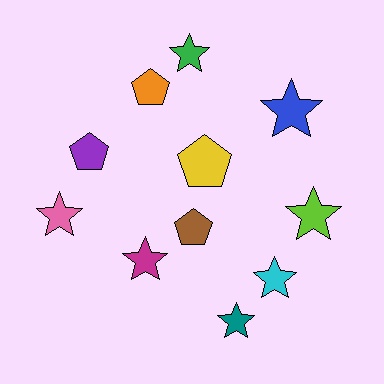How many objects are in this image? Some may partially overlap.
There are 11 objects.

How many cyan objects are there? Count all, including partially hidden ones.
There is 1 cyan object.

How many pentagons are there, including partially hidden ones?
There are 4 pentagons.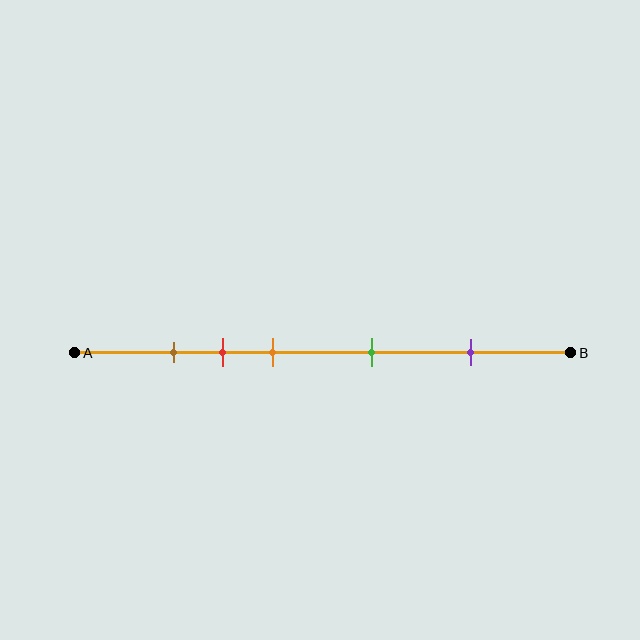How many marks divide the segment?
There are 5 marks dividing the segment.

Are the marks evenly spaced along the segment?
No, the marks are not evenly spaced.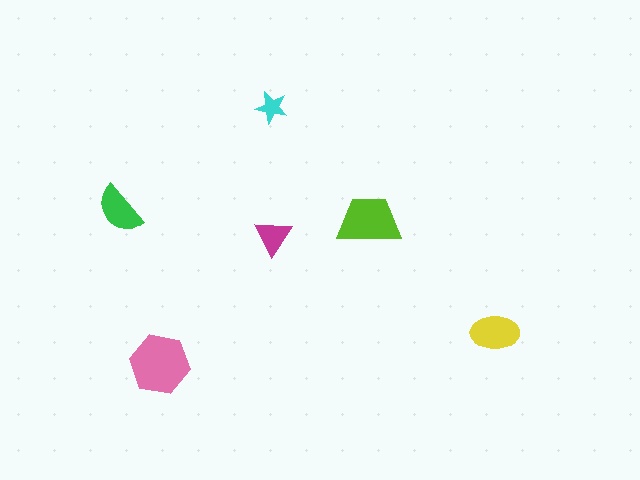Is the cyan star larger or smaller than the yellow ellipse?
Smaller.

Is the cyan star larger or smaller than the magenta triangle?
Smaller.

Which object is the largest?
The pink hexagon.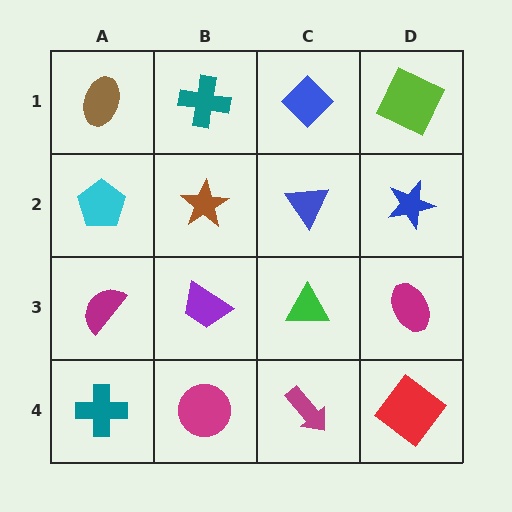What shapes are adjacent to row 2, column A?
A brown ellipse (row 1, column A), a magenta semicircle (row 3, column A), a brown star (row 2, column B).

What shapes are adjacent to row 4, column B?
A purple trapezoid (row 3, column B), a teal cross (row 4, column A), a magenta arrow (row 4, column C).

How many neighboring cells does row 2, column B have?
4.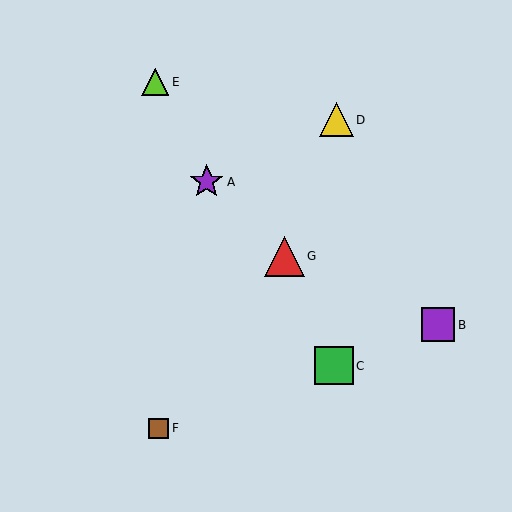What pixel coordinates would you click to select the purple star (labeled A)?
Click at (207, 182) to select the purple star A.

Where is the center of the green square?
The center of the green square is at (334, 366).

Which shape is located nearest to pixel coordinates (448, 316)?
The purple square (labeled B) at (438, 325) is nearest to that location.